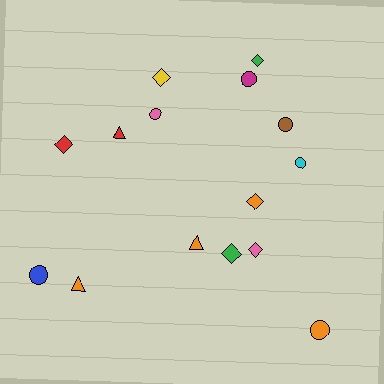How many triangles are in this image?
There are 3 triangles.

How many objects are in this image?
There are 15 objects.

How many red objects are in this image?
There are 2 red objects.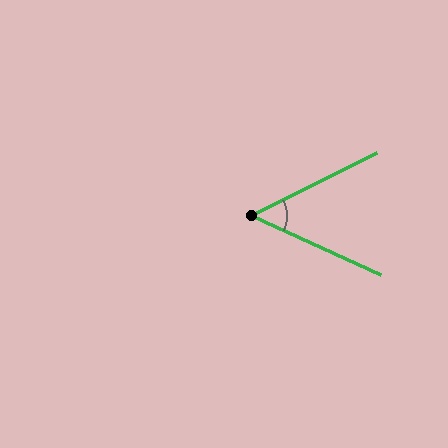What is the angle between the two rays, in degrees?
Approximately 51 degrees.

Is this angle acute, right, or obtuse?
It is acute.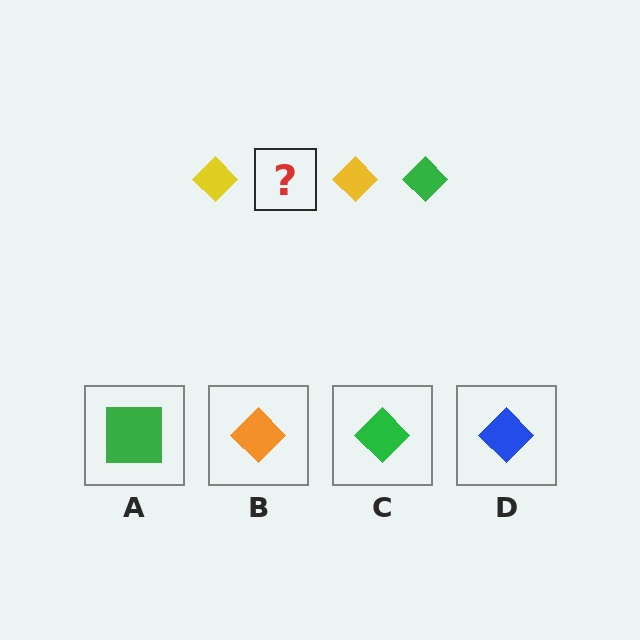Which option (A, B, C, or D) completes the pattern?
C.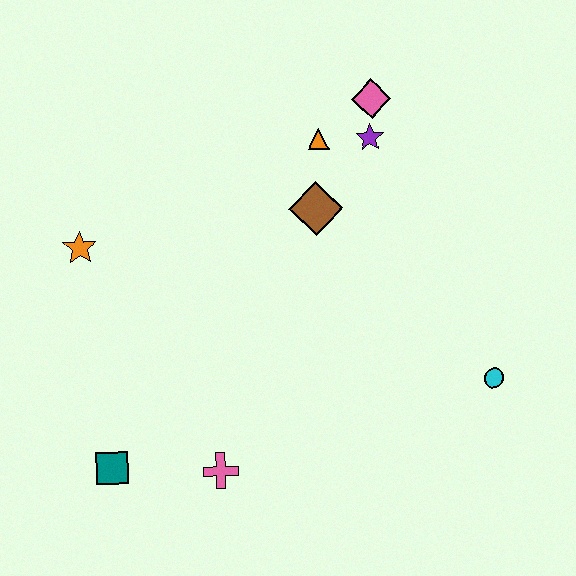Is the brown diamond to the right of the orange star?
Yes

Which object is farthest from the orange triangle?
The teal square is farthest from the orange triangle.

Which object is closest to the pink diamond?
The purple star is closest to the pink diamond.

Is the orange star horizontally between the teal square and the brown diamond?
No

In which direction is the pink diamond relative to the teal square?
The pink diamond is above the teal square.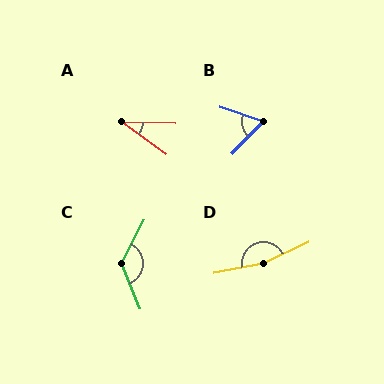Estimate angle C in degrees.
Approximately 131 degrees.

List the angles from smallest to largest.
A (35°), B (64°), C (131°), D (165°).